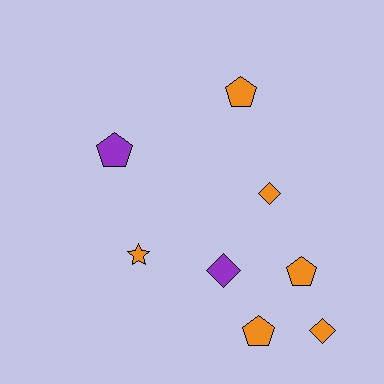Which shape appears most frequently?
Pentagon, with 4 objects.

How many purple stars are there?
There are no purple stars.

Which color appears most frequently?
Orange, with 6 objects.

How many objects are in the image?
There are 8 objects.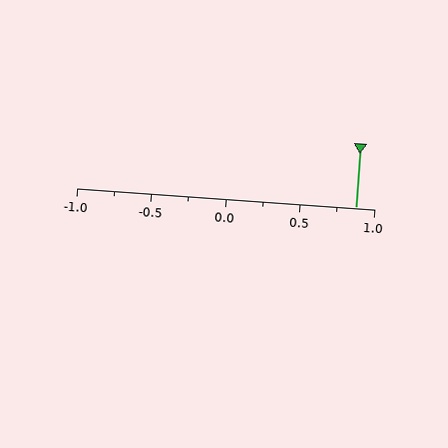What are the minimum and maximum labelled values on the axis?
The axis runs from -1.0 to 1.0.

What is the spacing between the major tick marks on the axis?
The major ticks are spaced 0.5 apart.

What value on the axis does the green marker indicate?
The marker indicates approximately 0.88.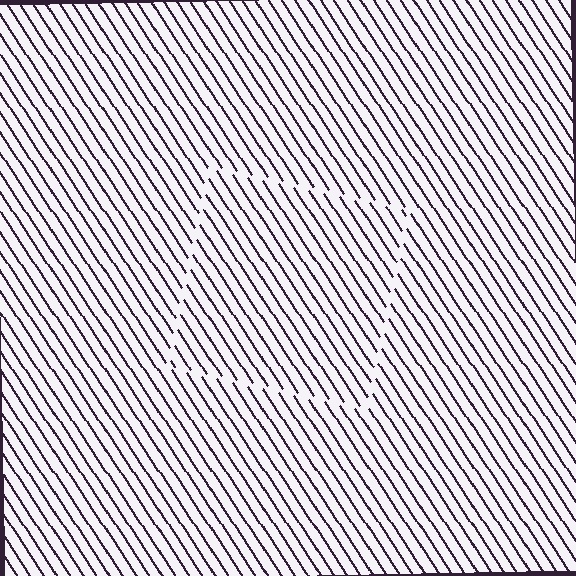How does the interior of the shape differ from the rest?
The interior of the shape contains the same grating, shifted by half a period — the contour is defined by the phase discontinuity where line-ends from the inner and outer gratings abut.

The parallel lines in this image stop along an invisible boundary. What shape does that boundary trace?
An illusory square. The interior of the shape contains the same grating, shifted by half a period — the contour is defined by the phase discontinuity where line-ends from the inner and outer gratings abut.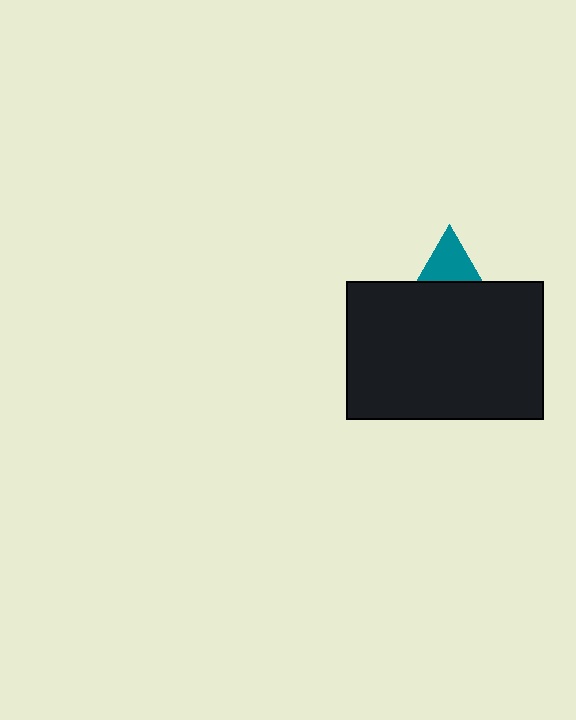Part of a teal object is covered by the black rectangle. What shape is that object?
It is a triangle.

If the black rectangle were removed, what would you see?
You would see the complete teal triangle.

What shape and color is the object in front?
The object in front is a black rectangle.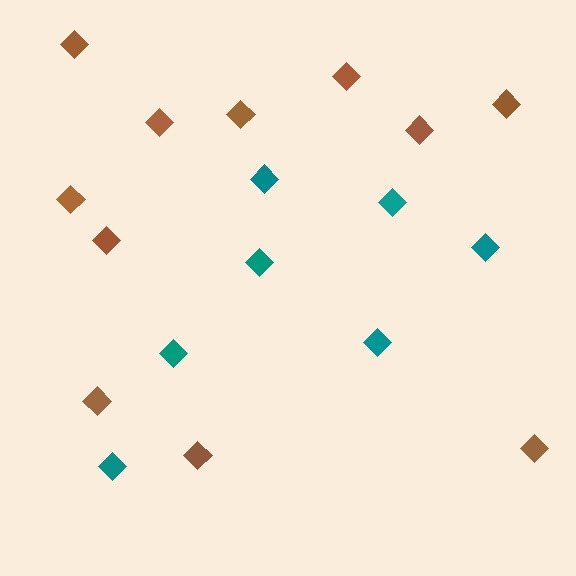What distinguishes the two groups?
There are 2 groups: one group of teal diamonds (7) and one group of brown diamonds (11).